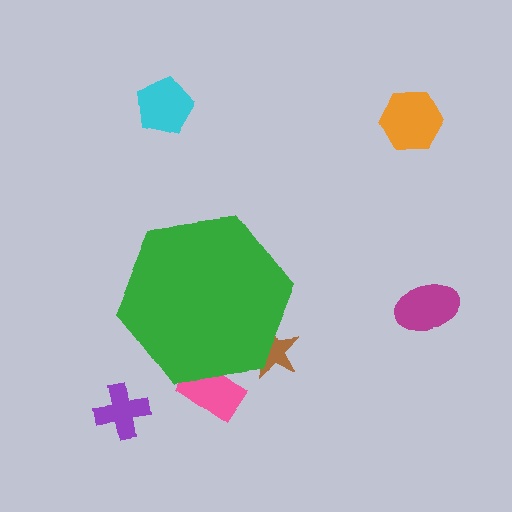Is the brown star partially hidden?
Yes, the brown star is partially hidden behind the green hexagon.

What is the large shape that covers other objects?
A green hexagon.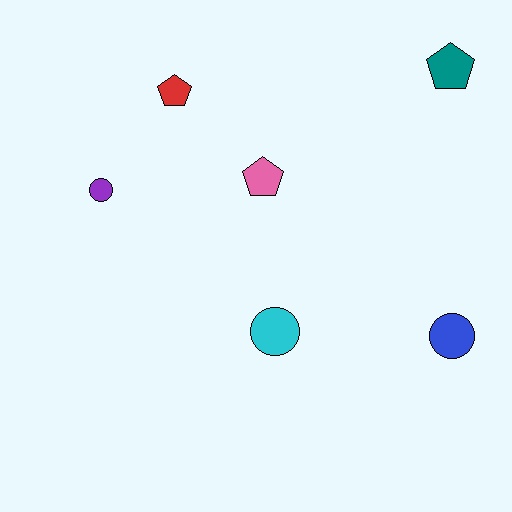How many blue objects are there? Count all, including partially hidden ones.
There is 1 blue object.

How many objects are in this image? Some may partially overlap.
There are 6 objects.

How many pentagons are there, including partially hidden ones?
There are 3 pentagons.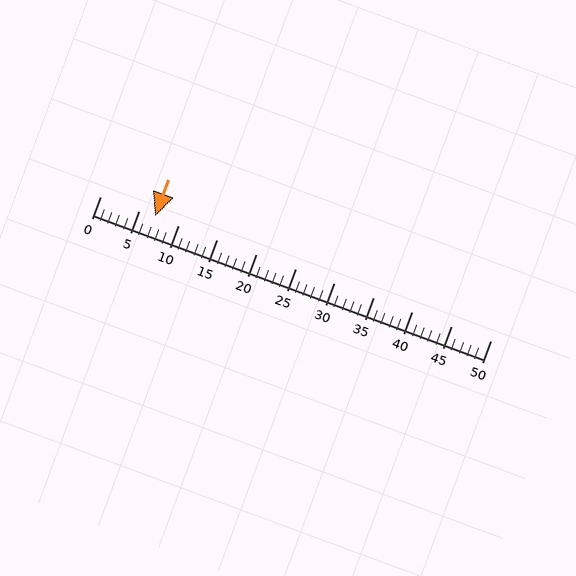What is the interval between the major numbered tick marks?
The major tick marks are spaced 5 units apart.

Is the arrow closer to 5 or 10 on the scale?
The arrow is closer to 5.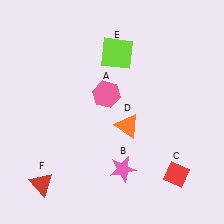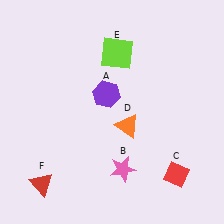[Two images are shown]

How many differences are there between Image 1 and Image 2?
There is 1 difference between the two images.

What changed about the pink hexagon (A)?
In Image 1, A is pink. In Image 2, it changed to purple.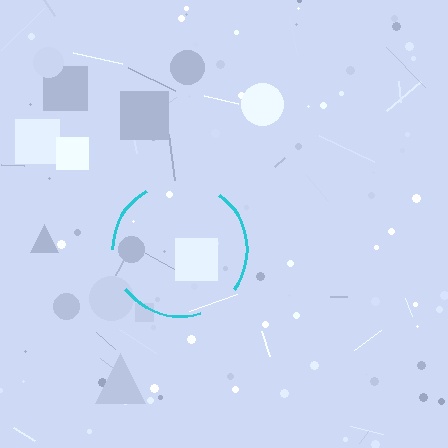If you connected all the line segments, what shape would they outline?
They would outline a circle.